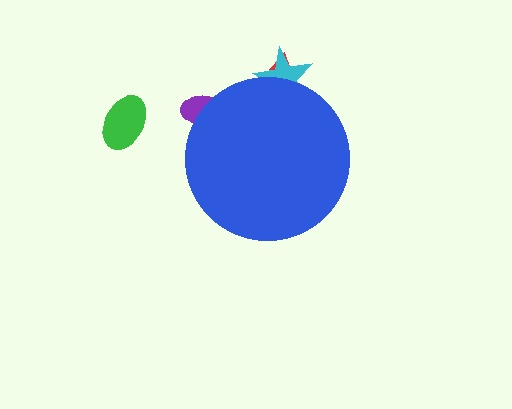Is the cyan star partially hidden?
Yes, the cyan star is partially hidden behind the blue circle.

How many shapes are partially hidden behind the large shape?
3 shapes are partially hidden.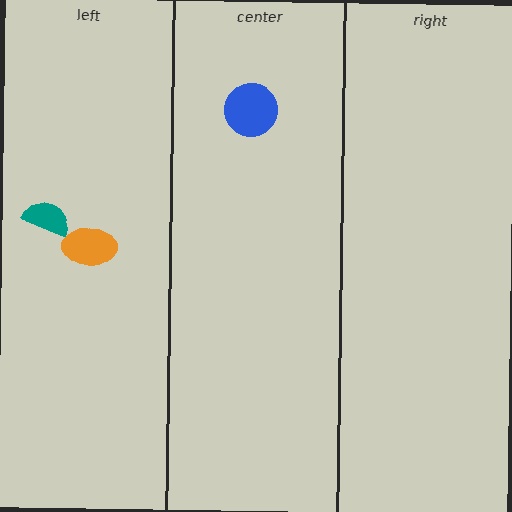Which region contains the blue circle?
The center region.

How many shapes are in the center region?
1.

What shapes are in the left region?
The teal semicircle, the orange ellipse.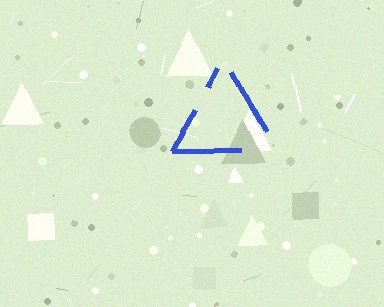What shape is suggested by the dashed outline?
The dashed outline suggests a triangle.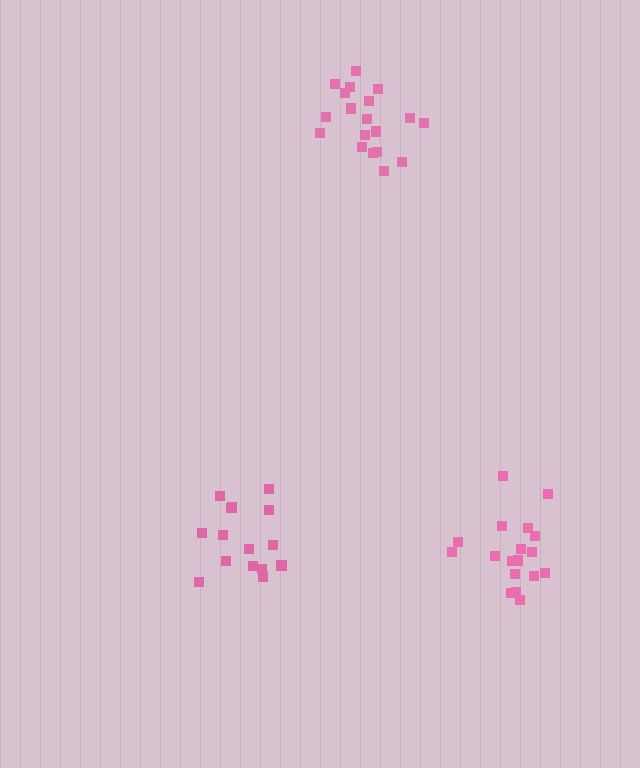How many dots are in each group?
Group 1: 15 dots, Group 2: 19 dots, Group 3: 18 dots (52 total).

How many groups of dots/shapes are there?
There are 3 groups.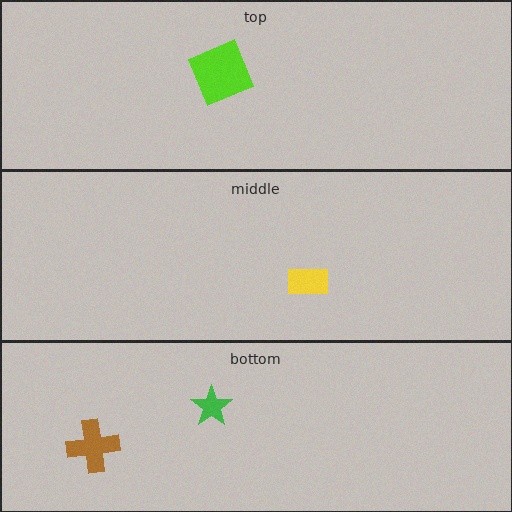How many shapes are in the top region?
1.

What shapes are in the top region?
The lime square.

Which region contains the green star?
The bottom region.